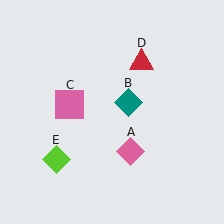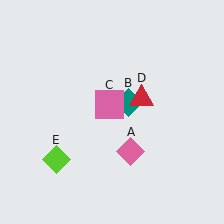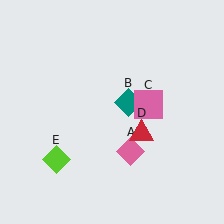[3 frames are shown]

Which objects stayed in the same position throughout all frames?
Pink diamond (object A) and teal diamond (object B) and lime diamond (object E) remained stationary.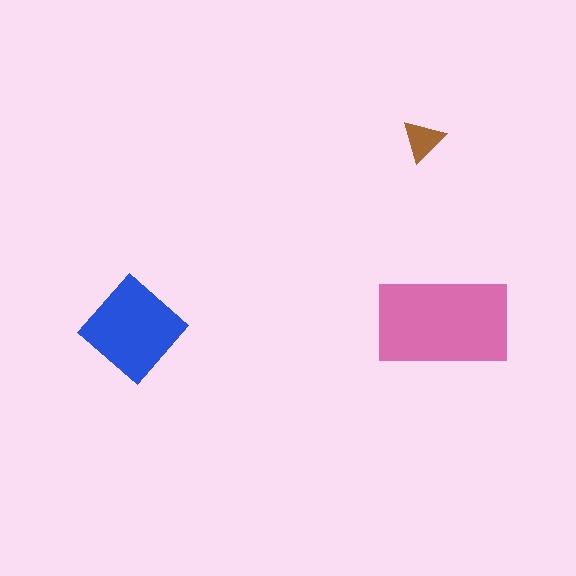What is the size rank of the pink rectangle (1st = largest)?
1st.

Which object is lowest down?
The blue diamond is bottommost.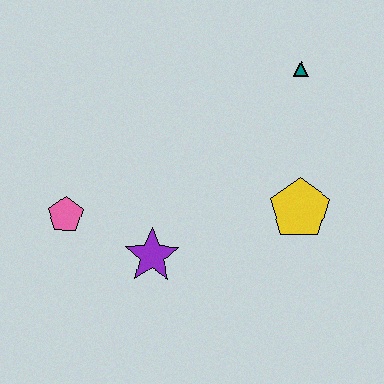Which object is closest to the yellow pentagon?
The teal triangle is closest to the yellow pentagon.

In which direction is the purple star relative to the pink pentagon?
The purple star is to the right of the pink pentagon.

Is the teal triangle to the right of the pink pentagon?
Yes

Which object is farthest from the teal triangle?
The pink pentagon is farthest from the teal triangle.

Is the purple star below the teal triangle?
Yes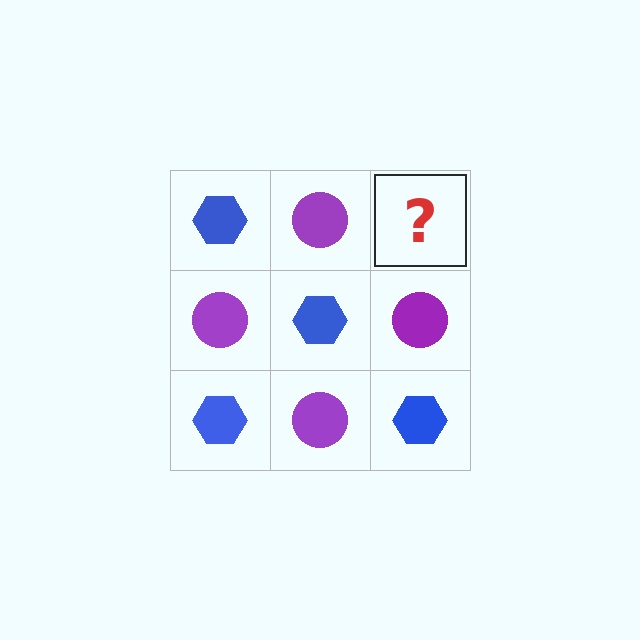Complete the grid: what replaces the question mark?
The question mark should be replaced with a blue hexagon.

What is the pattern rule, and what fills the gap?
The rule is that it alternates blue hexagon and purple circle in a checkerboard pattern. The gap should be filled with a blue hexagon.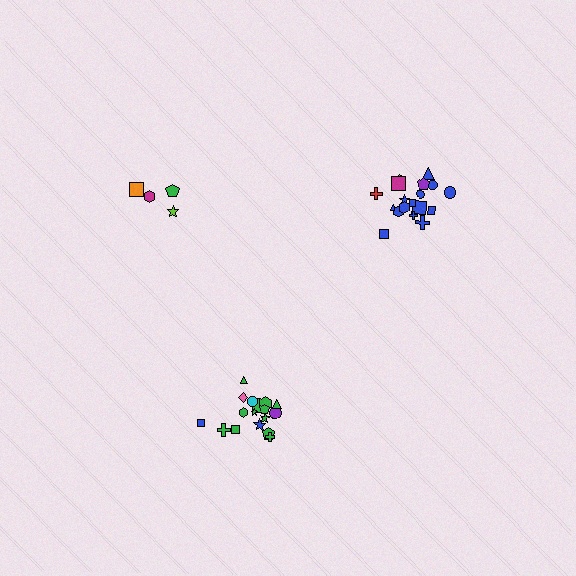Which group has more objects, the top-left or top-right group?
The top-right group.